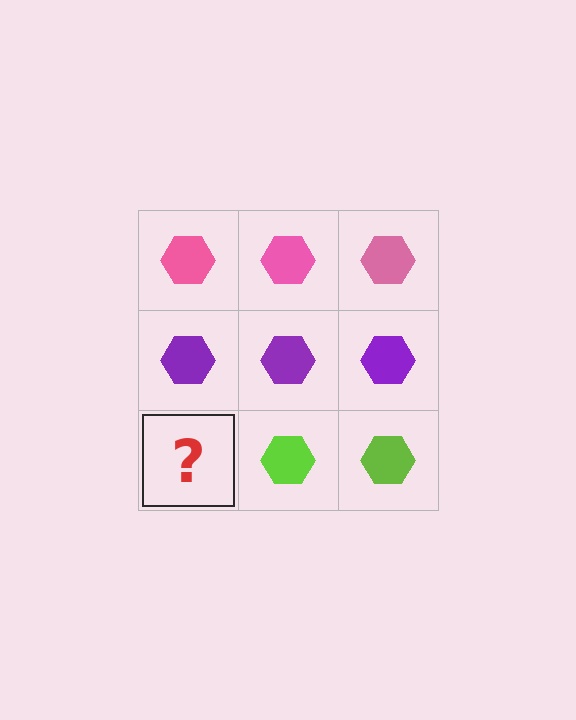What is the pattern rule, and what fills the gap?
The rule is that each row has a consistent color. The gap should be filled with a lime hexagon.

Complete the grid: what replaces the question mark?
The question mark should be replaced with a lime hexagon.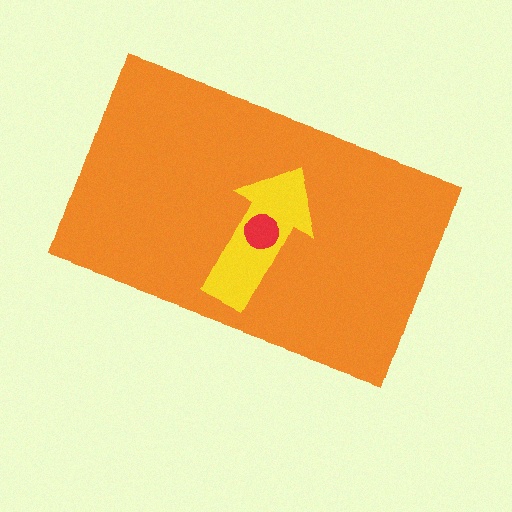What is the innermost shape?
The red circle.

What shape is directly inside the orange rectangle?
The yellow arrow.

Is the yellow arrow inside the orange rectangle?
Yes.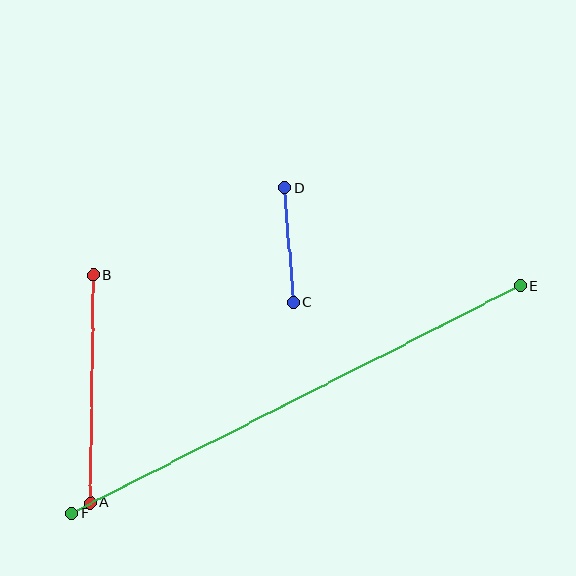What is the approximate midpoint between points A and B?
The midpoint is at approximately (91, 389) pixels.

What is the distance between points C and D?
The distance is approximately 115 pixels.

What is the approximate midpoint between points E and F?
The midpoint is at approximately (296, 399) pixels.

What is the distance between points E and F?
The distance is approximately 503 pixels.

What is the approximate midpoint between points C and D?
The midpoint is at approximately (289, 245) pixels.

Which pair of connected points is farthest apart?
Points E and F are farthest apart.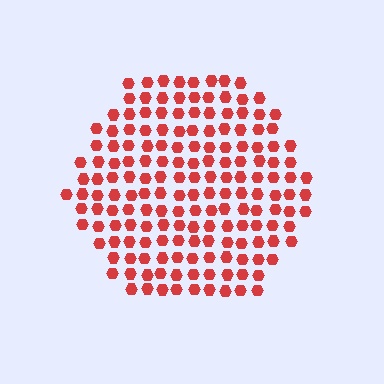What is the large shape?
The large shape is a hexagon.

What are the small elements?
The small elements are hexagons.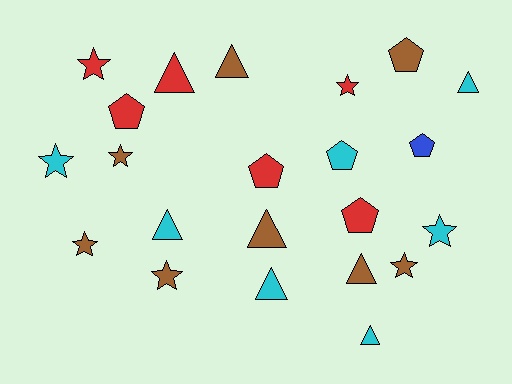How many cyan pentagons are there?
There is 1 cyan pentagon.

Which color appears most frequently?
Brown, with 8 objects.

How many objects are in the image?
There are 22 objects.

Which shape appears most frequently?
Star, with 8 objects.